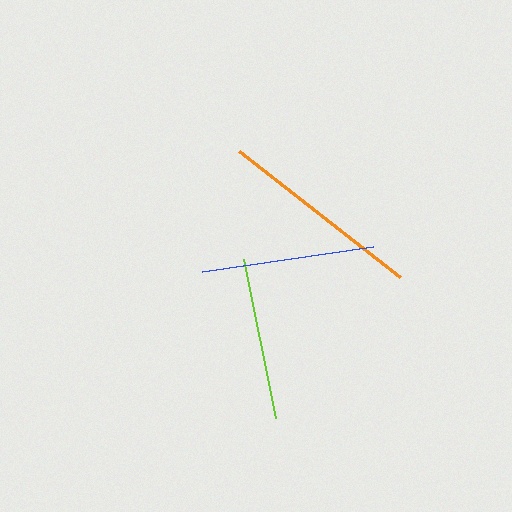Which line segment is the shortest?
The lime line is the shortest at approximately 162 pixels.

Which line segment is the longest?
The orange line is the longest at approximately 204 pixels.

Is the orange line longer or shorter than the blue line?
The orange line is longer than the blue line.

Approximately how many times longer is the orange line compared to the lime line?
The orange line is approximately 1.3 times the length of the lime line.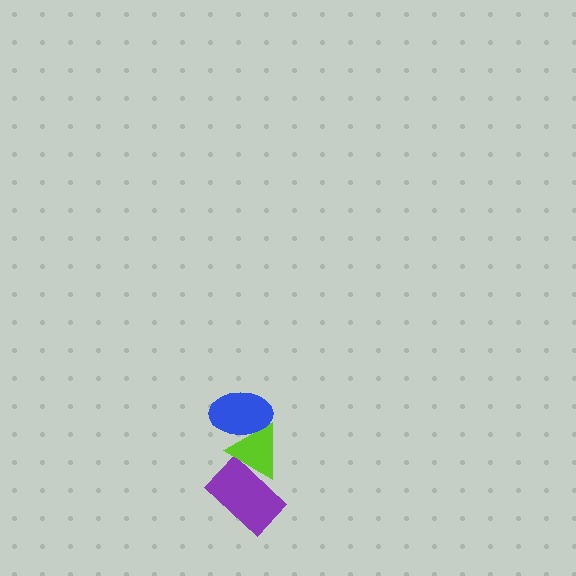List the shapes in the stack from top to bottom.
From top to bottom: the blue ellipse, the lime triangle, the purple rectangle.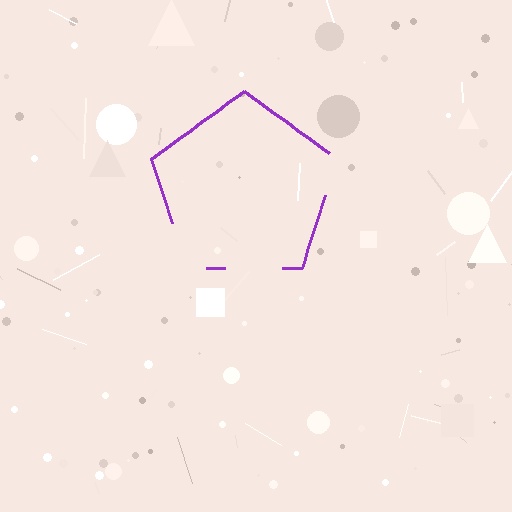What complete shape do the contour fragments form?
The contour fragments form a pentagon.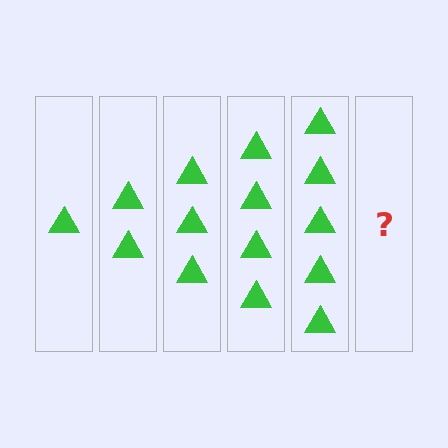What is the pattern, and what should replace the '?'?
The pattern is that each step adds one more triangle. The '?' should be 6 triangles.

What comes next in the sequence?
The next element should be 6 triangles.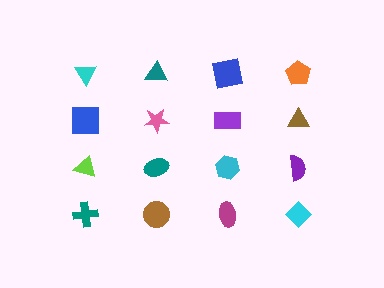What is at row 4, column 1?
A teal cross.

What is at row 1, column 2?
A teal triangle.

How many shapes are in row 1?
4 shapes.